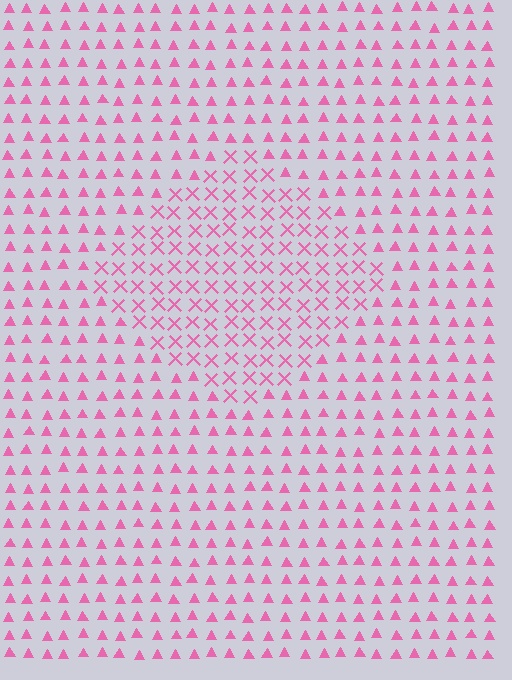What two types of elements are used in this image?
The image uses X marks inside the diamond region and triangles outside it.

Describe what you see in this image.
The image is filled with small pink elements arranged in a uniform grid. A diamond-shaped region contains X marks, while the surrounding area contains triangles. The boundary is defined purely by the change in element shape.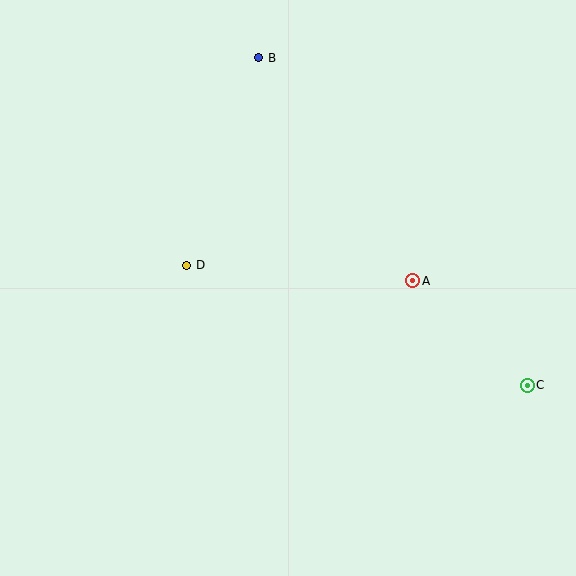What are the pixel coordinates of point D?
Point D is at (187, 265).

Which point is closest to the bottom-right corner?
Point C is closest to the bottom-right corner.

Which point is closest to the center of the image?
Point D at (187, 265) is closest to the center.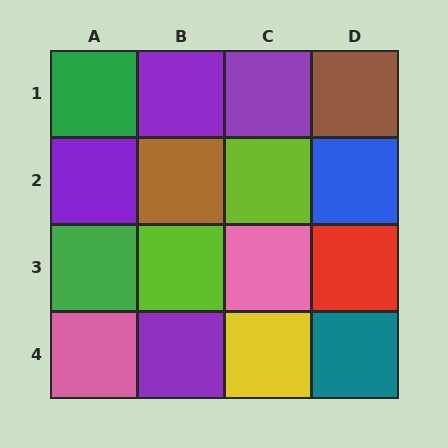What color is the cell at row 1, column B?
Purple.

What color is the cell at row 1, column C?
Purple.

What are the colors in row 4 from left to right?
Pink, purple, yellow, teal.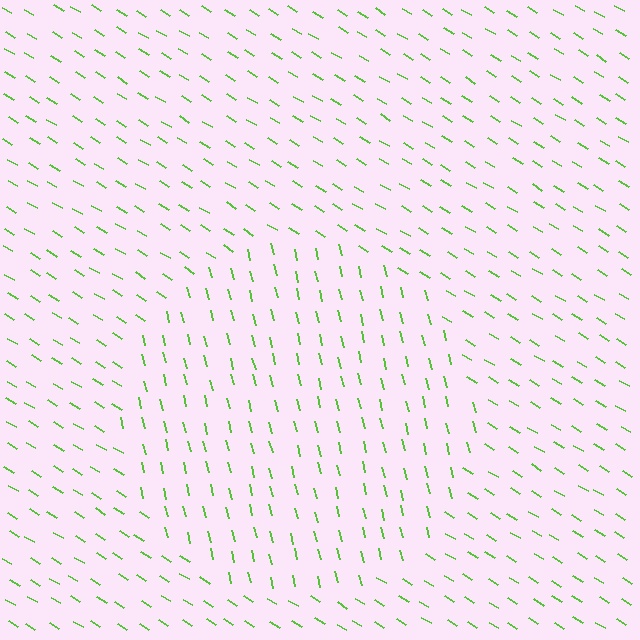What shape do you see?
I see a circle.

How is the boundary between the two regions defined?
The boundary is defined purely by a change in line orientation (approximately 45 degrees difference). All lines are the same color and thickness.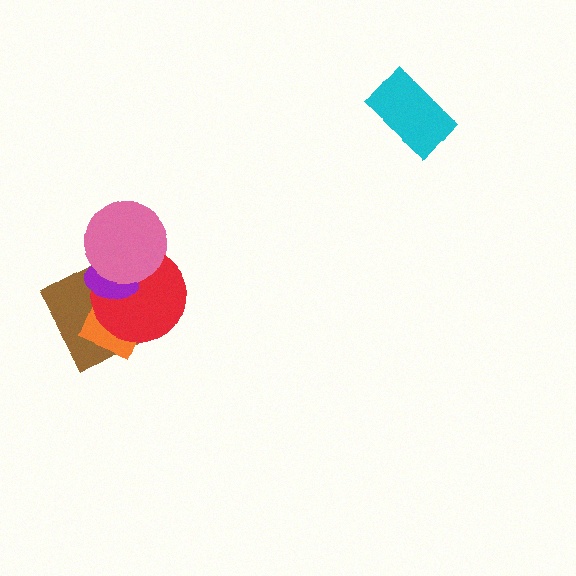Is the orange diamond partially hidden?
Yes, it is partially covered by another shape.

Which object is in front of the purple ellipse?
The pink circle is in front of the purple ellipse.